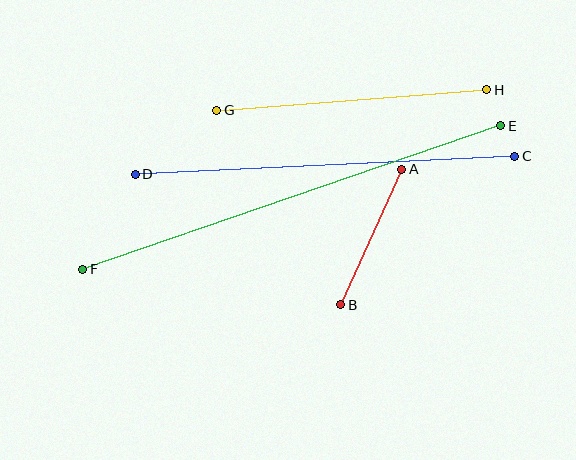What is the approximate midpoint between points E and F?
The midpoint is at approximately (292, 197) pixels.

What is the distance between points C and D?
The distance is approximately 380 pixels.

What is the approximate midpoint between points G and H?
The midpoint is at approximately (352, 100) pixels.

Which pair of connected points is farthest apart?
Points E and F are farthest apart.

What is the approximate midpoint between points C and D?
The midpoint is at approximately (325, 165) pixels.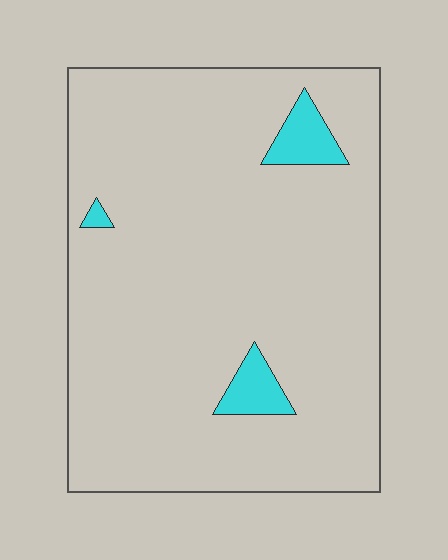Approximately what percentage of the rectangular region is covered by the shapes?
Approximately 5%.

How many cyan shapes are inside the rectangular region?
3.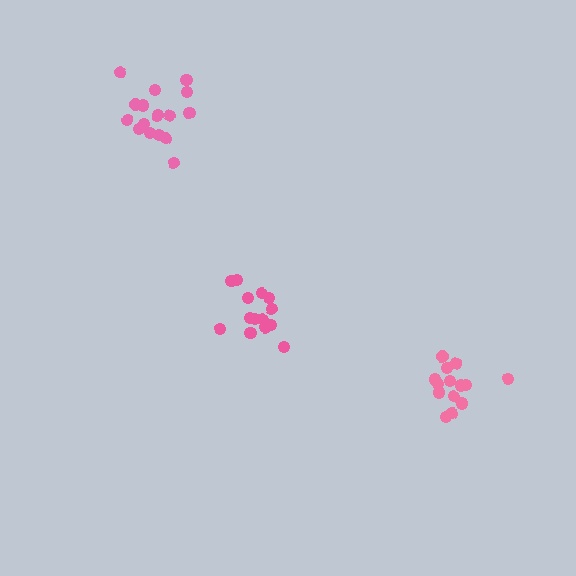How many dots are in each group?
Group 1: 16 dots, Group 2: 14 dots, Group 3: 14 dots (44 total).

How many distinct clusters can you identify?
There are 3 distinct clusters.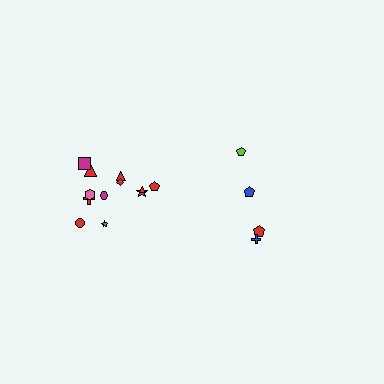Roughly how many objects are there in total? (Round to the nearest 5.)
Roughly 15 objects in total.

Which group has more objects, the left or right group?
The left group.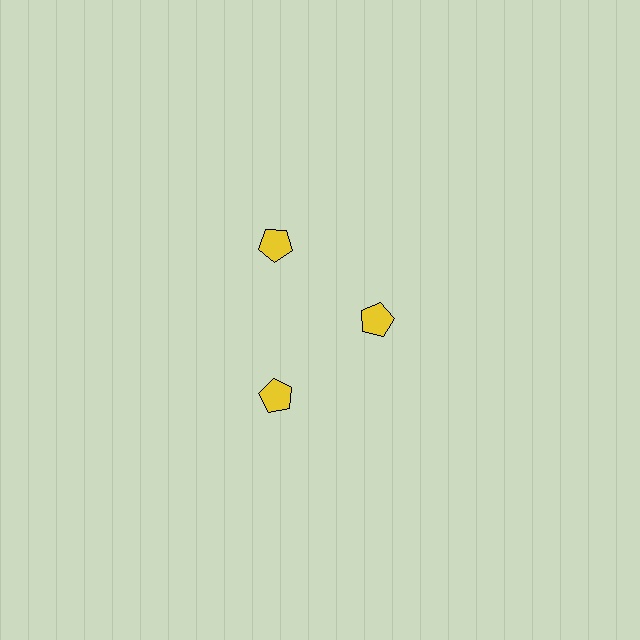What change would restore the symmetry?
The symmetry would be restored by moving it outward, back onto the ring so that all 3 pentagons sit at equal angles and equal distance from the center.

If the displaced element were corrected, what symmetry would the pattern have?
It would have 3-fold rotational symmetry — the pattern would map onto itself every 120 degrees.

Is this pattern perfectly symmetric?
No. The 3 yellow pentagons are arranged in a ring, but one element near the 3 o'clock position is pulled inward toward the center, breaking the 3-fold rotational symmetry.